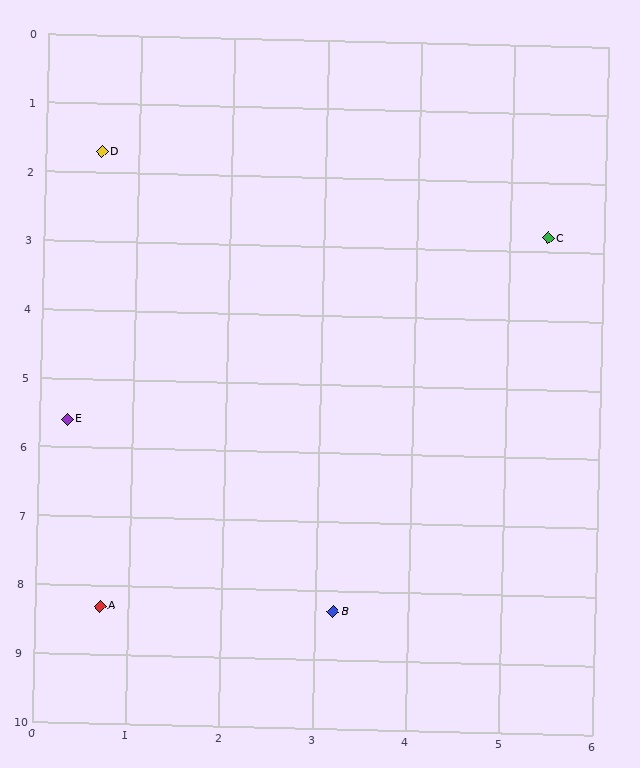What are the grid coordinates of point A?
Point A is at approximately (0.7, 8.3).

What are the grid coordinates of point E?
Point E is at approximately (0.3, 5.6).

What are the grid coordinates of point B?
Point B is at approximately (3.2, 8.3).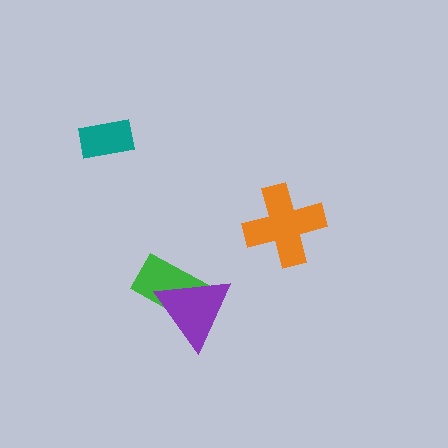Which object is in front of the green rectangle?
The purple triangle is in front of the green rectangle.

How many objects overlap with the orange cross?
0 objects overlap with the orange cross.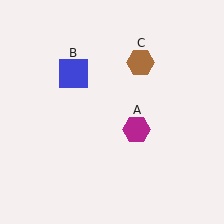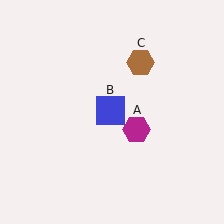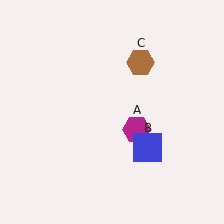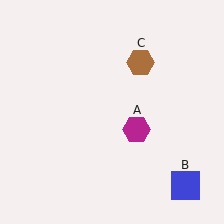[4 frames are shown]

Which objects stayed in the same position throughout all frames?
Magenta hexagon (object A) and brown hexagon (object C) remained stationary.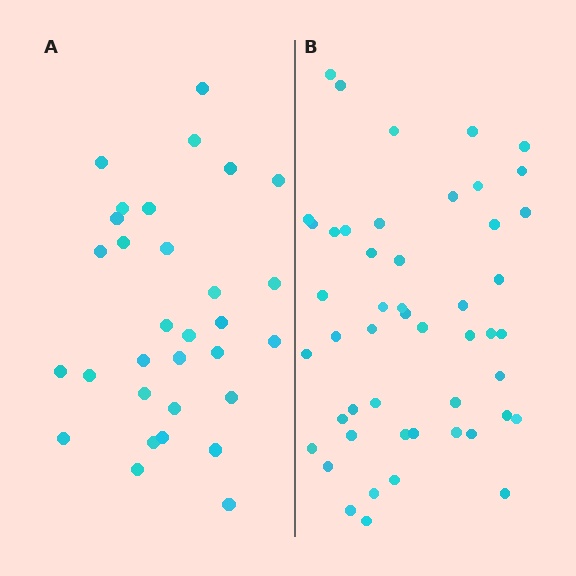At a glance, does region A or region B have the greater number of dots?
Region B (the right region) has more dots.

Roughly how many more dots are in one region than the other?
Region B has approximately 20 more dots than region A.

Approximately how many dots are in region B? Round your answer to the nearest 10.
About 50 dots. (The exact count is 49, which rounds to 50.)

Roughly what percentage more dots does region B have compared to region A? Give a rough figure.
About 60% more.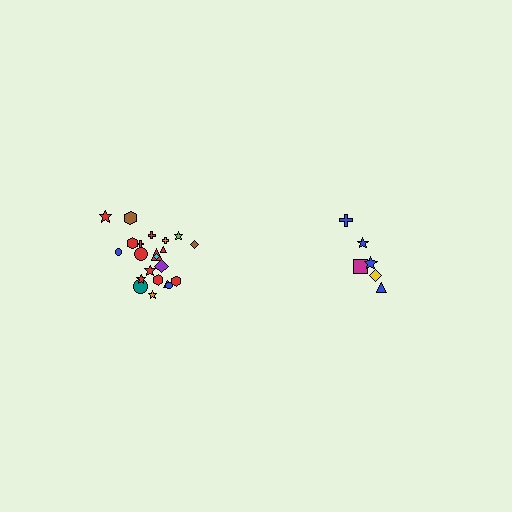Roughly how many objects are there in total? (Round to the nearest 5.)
Roughly 30 objects in total.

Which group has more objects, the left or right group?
The left group.